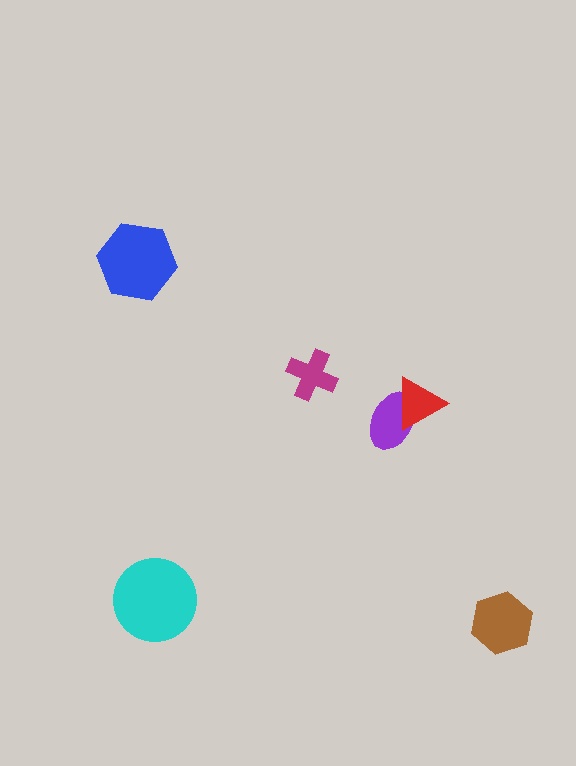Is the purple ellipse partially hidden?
Yes, it is partially covered by another shape.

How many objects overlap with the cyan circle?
0 objects overlap with the cyan circle.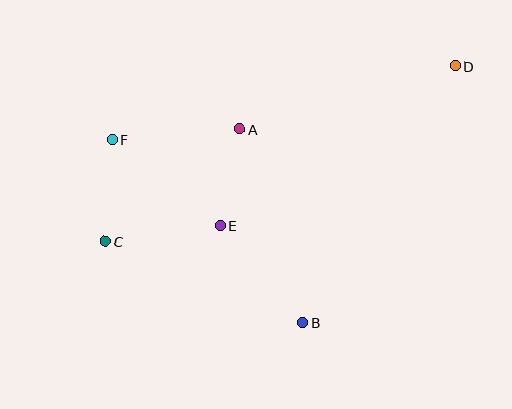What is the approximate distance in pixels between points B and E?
The distance between B and E is approximately 127 pixels.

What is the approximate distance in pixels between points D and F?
The distance between D and F is approximately 351 pixels.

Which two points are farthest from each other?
Points C and D are farthest from each other.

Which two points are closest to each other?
Points A and E are closest to each other.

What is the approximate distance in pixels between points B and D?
The distance between B and D is approximately 299 pixels.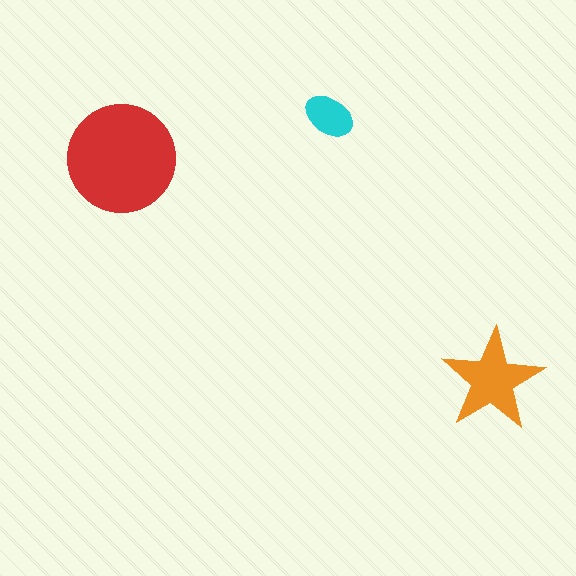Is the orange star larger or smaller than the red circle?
Smaller.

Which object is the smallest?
The cyan ellipse.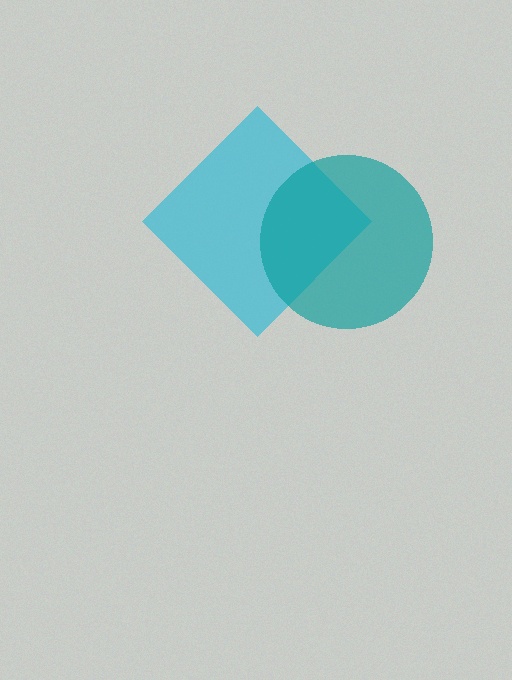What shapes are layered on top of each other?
The layered shapes are: a cyan diamond, a teal circle.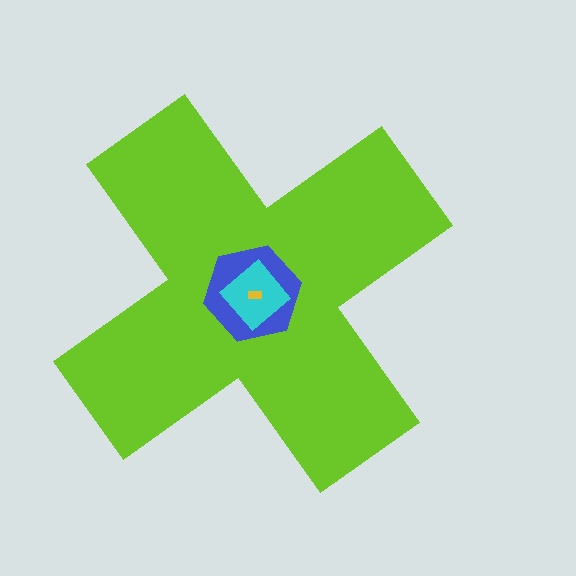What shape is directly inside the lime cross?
The blue hexagon.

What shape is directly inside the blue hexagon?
The cyan diamond.